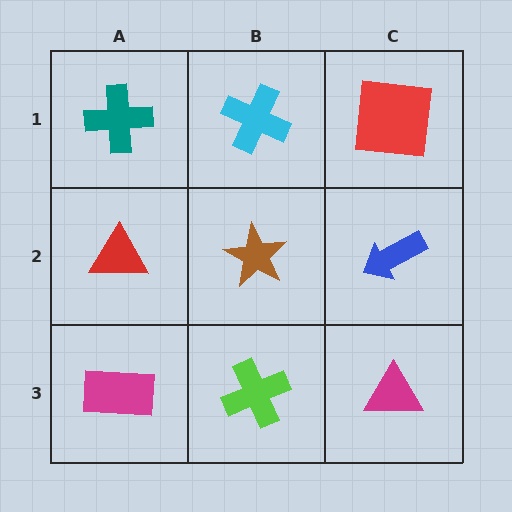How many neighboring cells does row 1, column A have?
2.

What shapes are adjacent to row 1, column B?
A brown star (row 2, column B), a teal cross (row 1, column A), a red square (row 1, column C).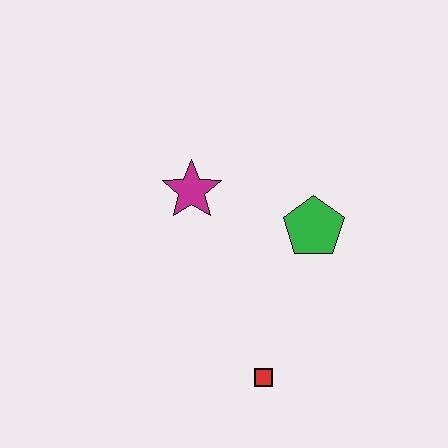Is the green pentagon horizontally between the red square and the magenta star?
No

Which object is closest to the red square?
The green pentagon is closest to the red square.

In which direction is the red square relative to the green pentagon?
The red square is below the green pentagon.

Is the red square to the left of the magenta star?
No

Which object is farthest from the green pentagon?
The red square is farthest from the green pentagon.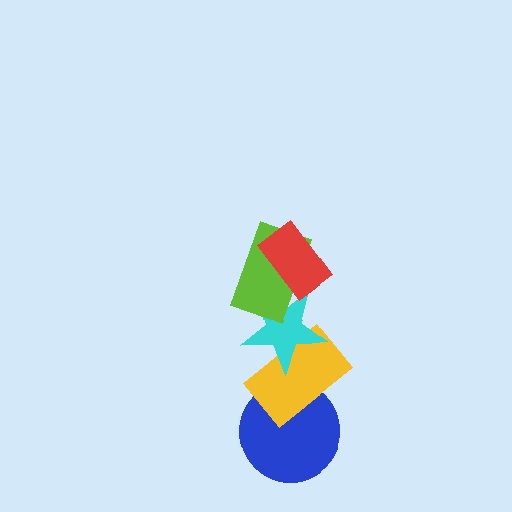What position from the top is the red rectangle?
The red rectangle is 1st from the top.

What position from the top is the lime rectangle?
The lime rectangle is 2nd from the top.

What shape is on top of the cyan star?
The lime rectangle is on top of the cyan star.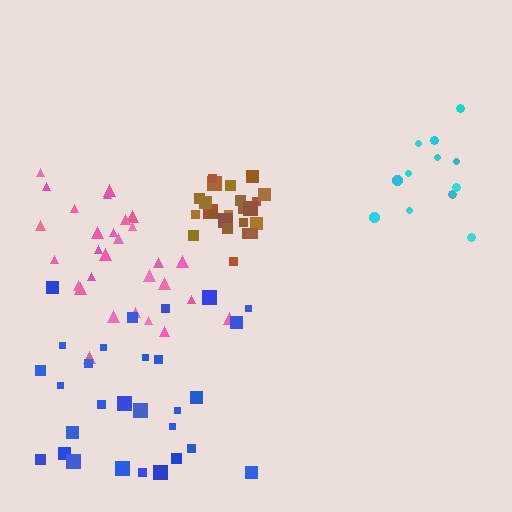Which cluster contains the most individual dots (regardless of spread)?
Pink (29).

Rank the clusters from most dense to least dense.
brown, pink, cyan, blue.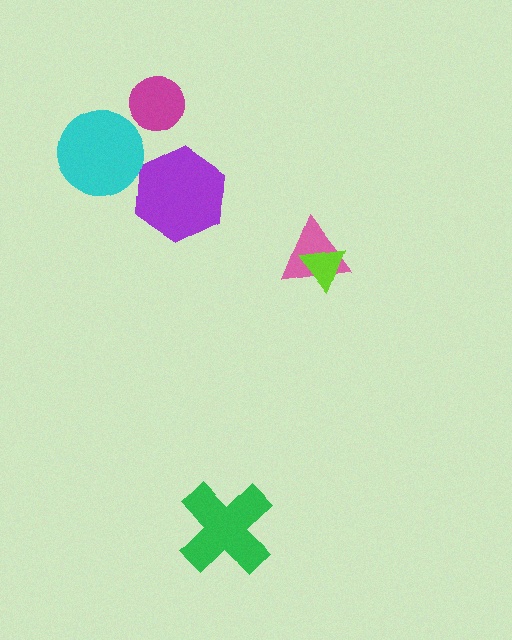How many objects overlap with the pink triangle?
1 object overlaps with the pink triangle.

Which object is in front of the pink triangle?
The lime triangle is in front of the pink triangle.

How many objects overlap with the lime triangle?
1 object overlaps with the lime triangle.